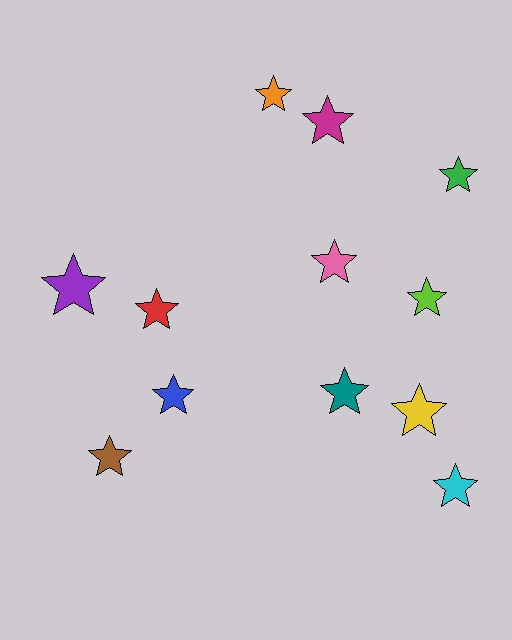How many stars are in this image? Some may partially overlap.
There are 12 stars.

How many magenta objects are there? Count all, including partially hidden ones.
There is 1 magenta object.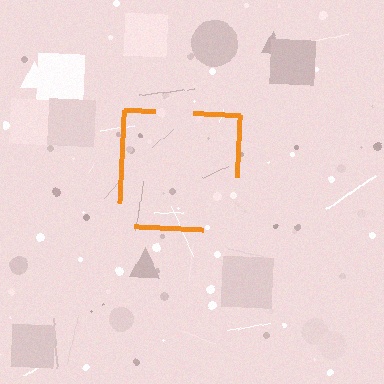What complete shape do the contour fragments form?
The contour fragments form a square.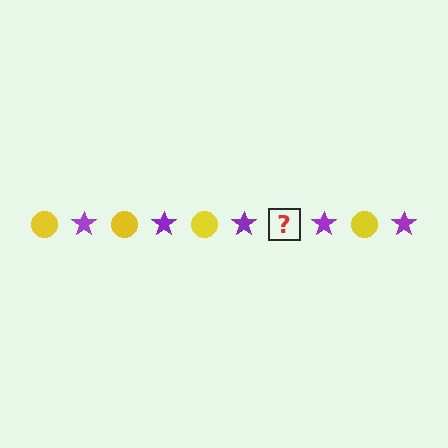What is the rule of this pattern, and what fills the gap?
The rule is that the pattern alternates between yellow circle and purple star. The gap should be filled with a yellow circle.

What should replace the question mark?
The question mark should be replaced with a yellow circle.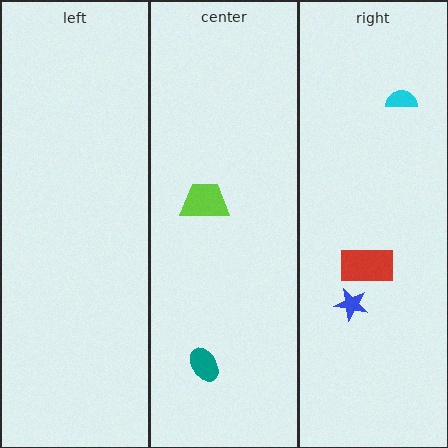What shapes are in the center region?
The lime trapezoid, the teal ellipse.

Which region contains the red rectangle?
The right region.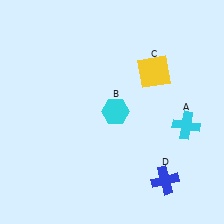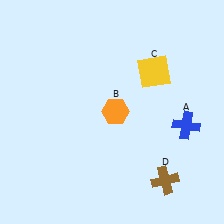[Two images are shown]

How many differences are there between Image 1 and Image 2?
There are 3 differences between the two images.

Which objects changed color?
A changed from cyan to blue. B changed from cyan to orange. D changed from blue to brown.